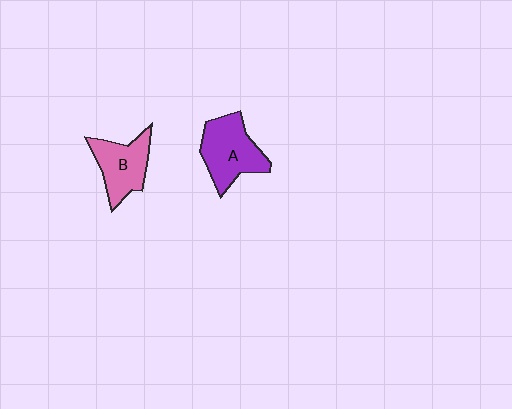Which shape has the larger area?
Shape A (purple).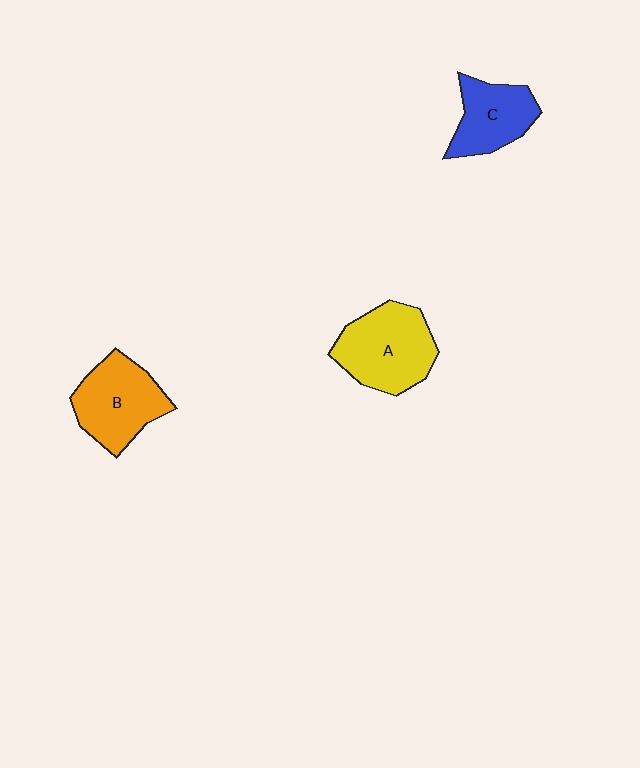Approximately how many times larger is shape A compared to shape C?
Approximately 1.4 times.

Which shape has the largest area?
Shape A (yellow).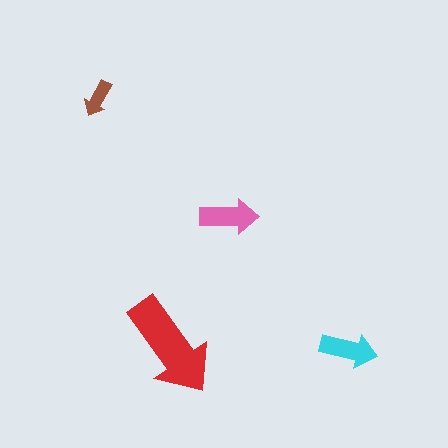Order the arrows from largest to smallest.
the red one, the pink one, the cyan one, the brown one.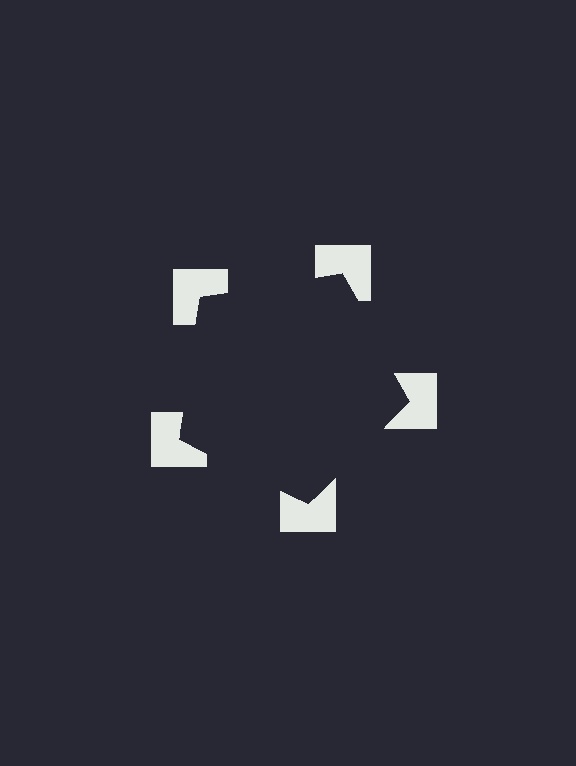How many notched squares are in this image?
There are 5 — one at each vertex of the illusory pentagon.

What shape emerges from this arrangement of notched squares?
An illusory pentagon — its edges are inferred from the aligned wedge cuts in the notched squares, not physically drawn.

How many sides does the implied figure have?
5 sides.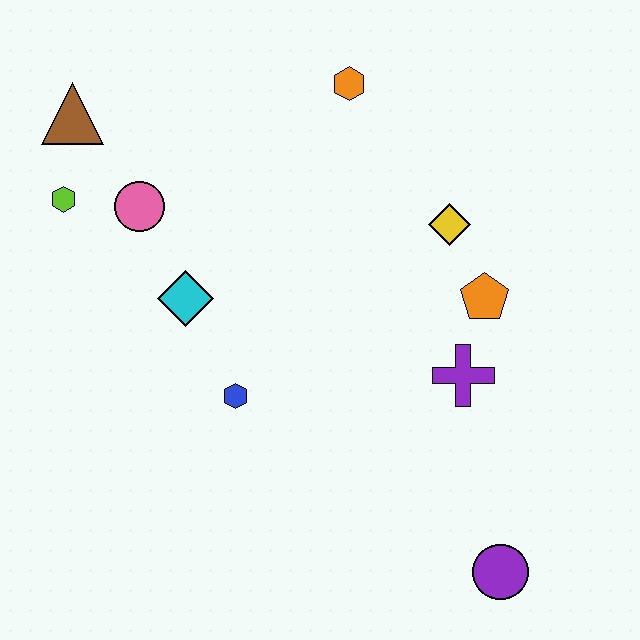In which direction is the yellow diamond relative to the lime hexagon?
The yellow diamond is to the right of the lime hexagon.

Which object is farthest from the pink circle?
The purple circle is farthest from the pink circle.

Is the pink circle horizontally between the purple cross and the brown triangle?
Yes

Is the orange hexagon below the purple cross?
No